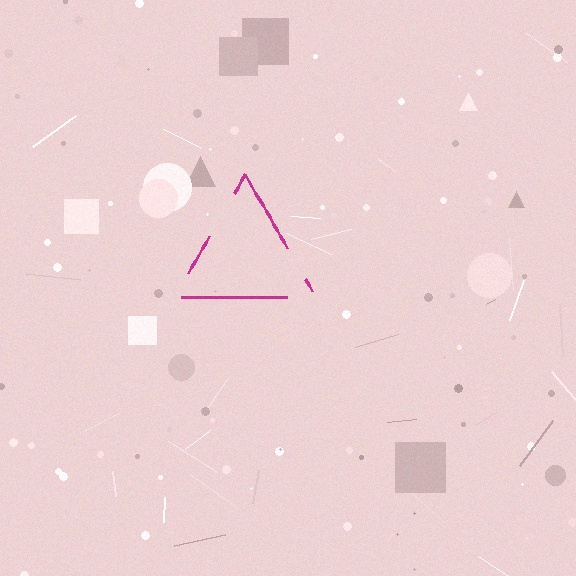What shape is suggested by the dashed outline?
The dashed outline suggests a triangle.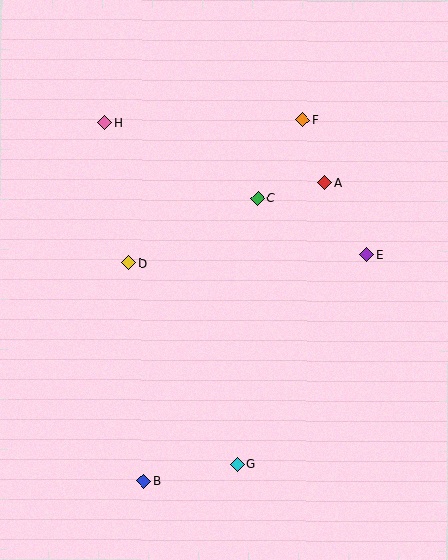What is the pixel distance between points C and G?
The distance between C and G is 267 pixels.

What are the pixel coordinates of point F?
Point F is at (302, 120).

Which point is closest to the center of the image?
Point C at (258, 198) is closest to the center.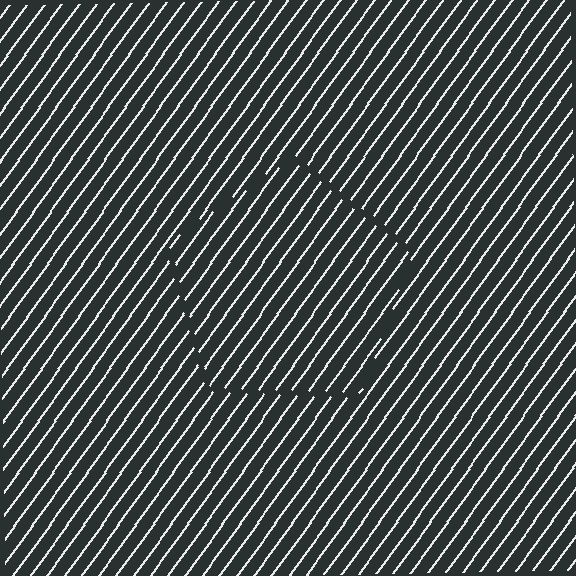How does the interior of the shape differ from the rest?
The interior of the shape contains the same grating, shifted by half a period — the contour is defined by the phase discontinuity where line-ends from the inner and outer gratings abut.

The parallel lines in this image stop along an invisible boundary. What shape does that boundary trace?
An illusory pentagon. The interior of the shape contains the same grating, shifted by half a period — the contour is defined by the phase discontinuity where line-ends from the inner and outer gratings abut.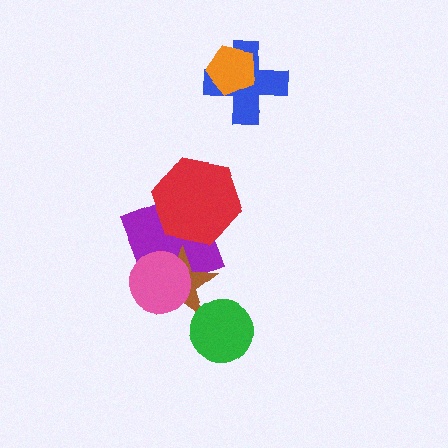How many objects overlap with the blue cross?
1 object overlaps with the blue cross.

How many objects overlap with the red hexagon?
1 object overlaps with the red hexagon.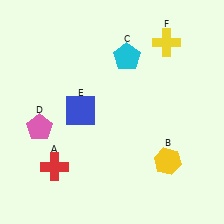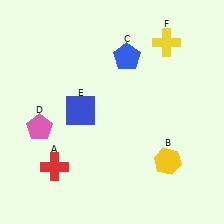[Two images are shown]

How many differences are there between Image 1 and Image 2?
There is 1 difference between the two images.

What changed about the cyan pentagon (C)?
In Image 1, C is cyan. In Image 2, it changed to blue.